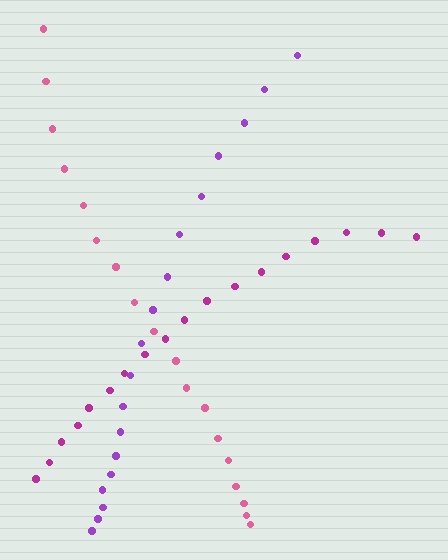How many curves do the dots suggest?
There are 3 distinct paths.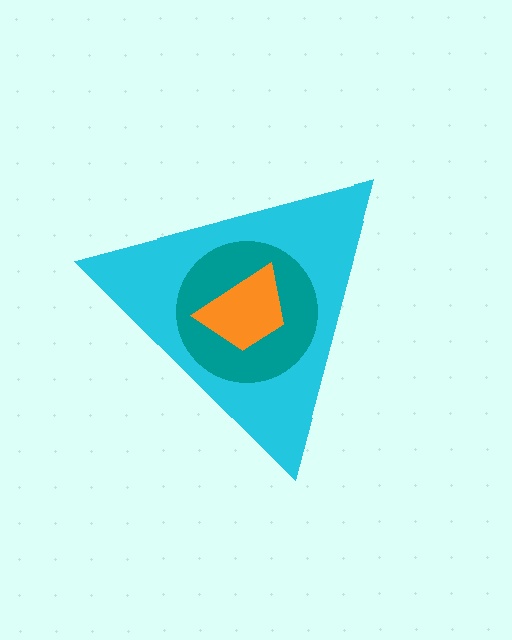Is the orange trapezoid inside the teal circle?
Yes.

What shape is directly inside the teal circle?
The orange trapezoid.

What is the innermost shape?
The orange trapezoid.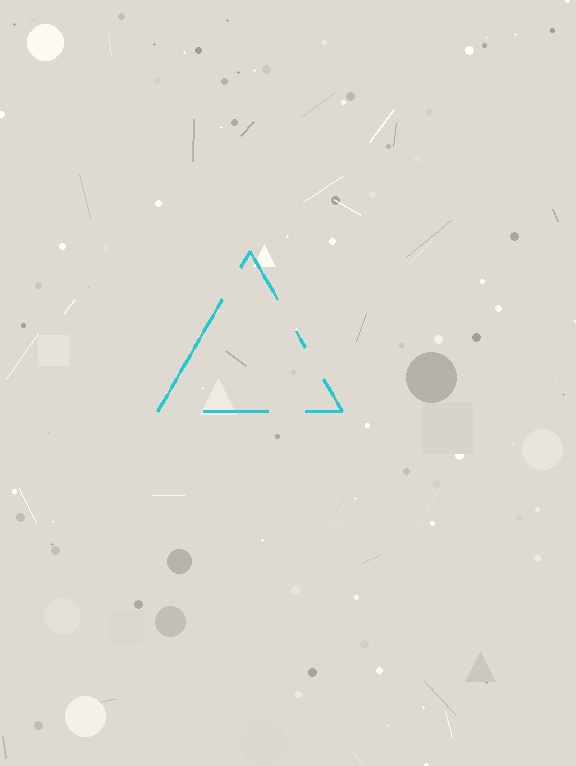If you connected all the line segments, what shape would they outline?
They would outline a triangle.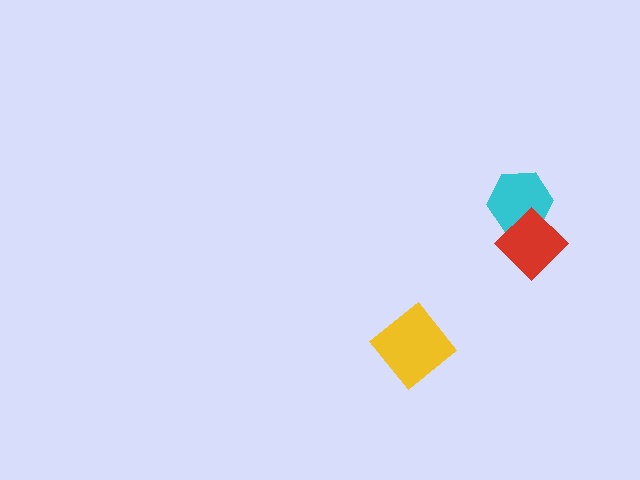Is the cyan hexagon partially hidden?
Yes, it is partially covered by another shape.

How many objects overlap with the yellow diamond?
0 objects overlap with the yellow diamond.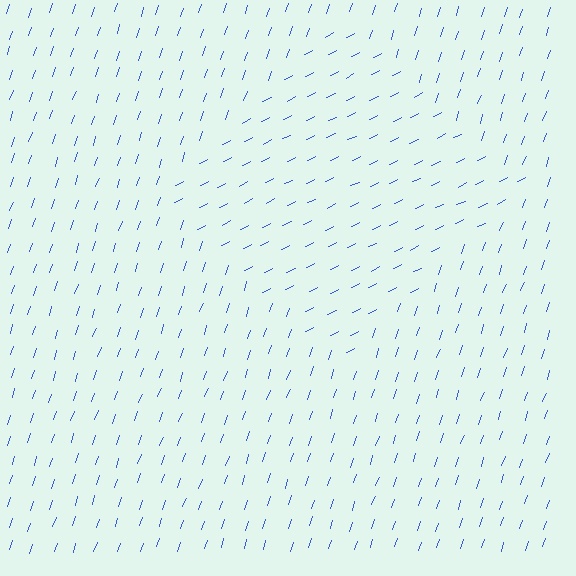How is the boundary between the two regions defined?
The boundary is defined purely by a change in line orientation (approximately 45 degrees difference). All lines are the same color and thickness.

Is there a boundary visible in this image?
Yes, there is a texture boundary formed by a change in line orientation.